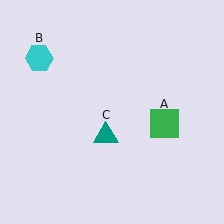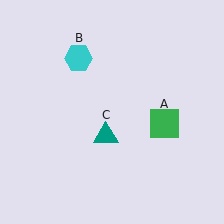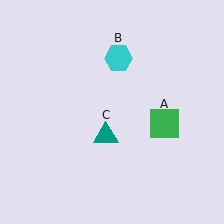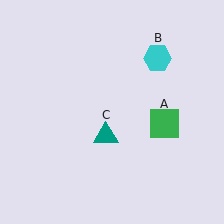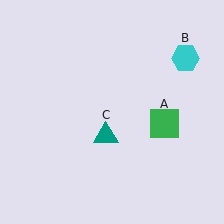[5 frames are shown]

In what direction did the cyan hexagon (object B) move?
The cyan hexagon (object B) moved right.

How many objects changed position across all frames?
1 object changed position: cyan hexagon (object B).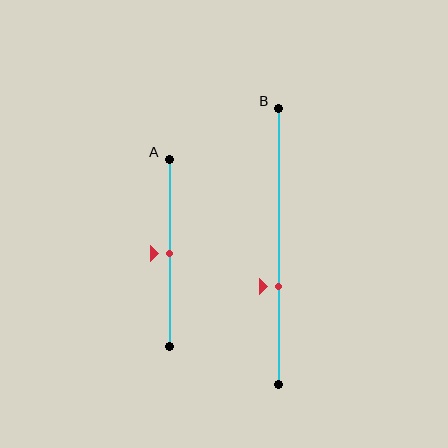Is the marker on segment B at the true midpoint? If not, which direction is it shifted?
No, the marker on segment B is shifted downward by about 15% of the segment length.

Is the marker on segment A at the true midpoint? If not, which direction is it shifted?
Yes, the marker on segment A is at the true midpoint.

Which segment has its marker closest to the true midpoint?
Segment A has its marker closest to the true midpoint.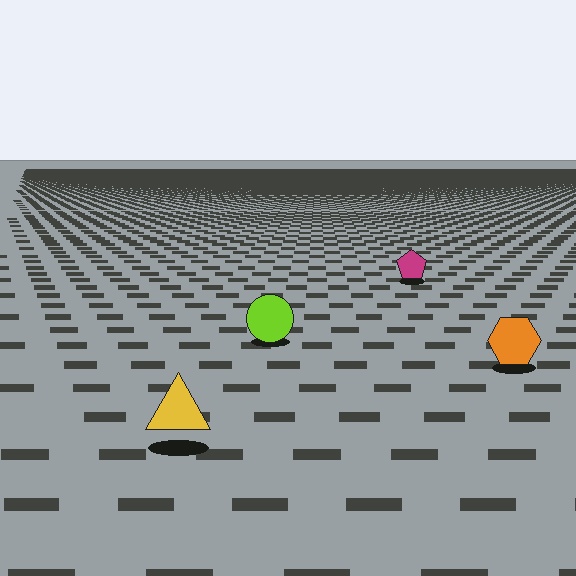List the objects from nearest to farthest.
From nearest to farthest: the yellow triangle, the orange hexagon, the lime circle, the magenta pentagon.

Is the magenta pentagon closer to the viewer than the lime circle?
No. The lime circle is closer — you can tell from the texture gradient: the ground texture is coarser near it.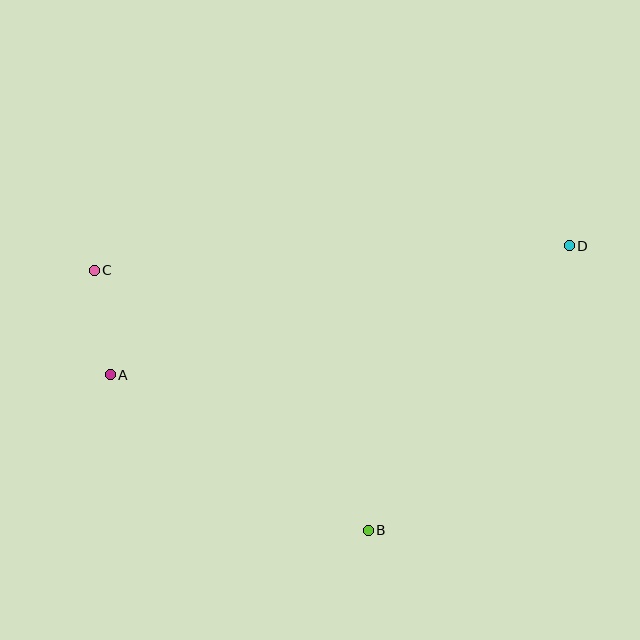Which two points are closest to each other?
Points A and C are closest to each other.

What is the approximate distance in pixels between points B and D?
The distance between B and D is approximately 348 pixels.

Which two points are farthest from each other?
Points A and D are farthest from each other.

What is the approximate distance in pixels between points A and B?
The distance between A and B is approximately 301 pixels.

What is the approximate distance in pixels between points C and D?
The distance between C and D is approximately 475 pixels.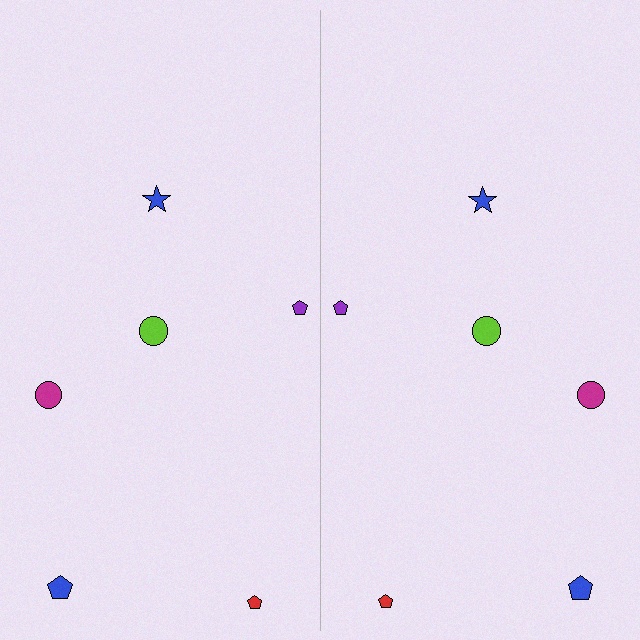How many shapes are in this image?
There are 12 shapes in this image.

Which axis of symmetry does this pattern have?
The pattern has a vertical axis of symmetry running through the center of the image.